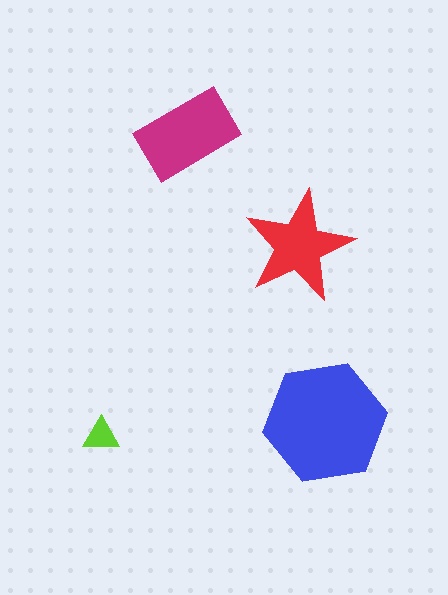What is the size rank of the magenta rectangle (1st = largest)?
2nd.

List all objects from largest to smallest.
The blue hexagon, the magenta rectangle, the red star, the lime triangle.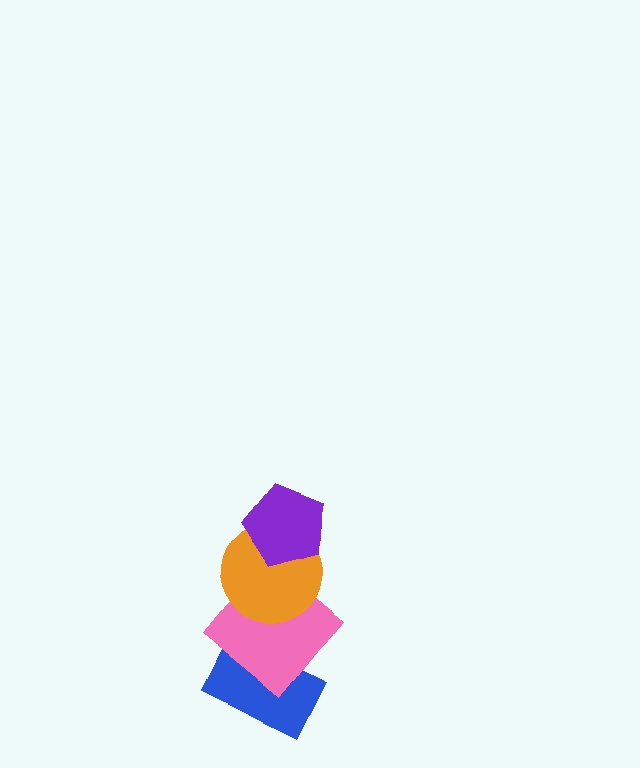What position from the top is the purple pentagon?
The purple pentagon is 1st from the top.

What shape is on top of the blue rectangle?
The pink diamond is on top of the blue rectangle.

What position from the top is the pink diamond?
The pink diamond is 3rd from the top.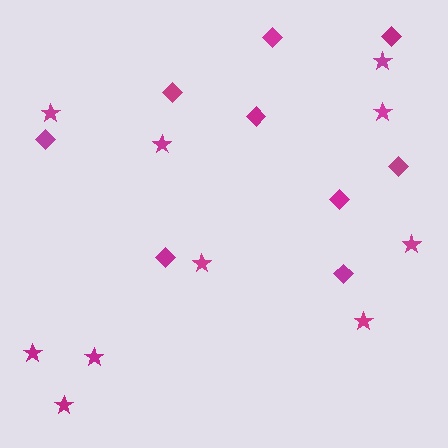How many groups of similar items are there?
There are 2 groups: one group of stars (10) and one group of diamonds (9).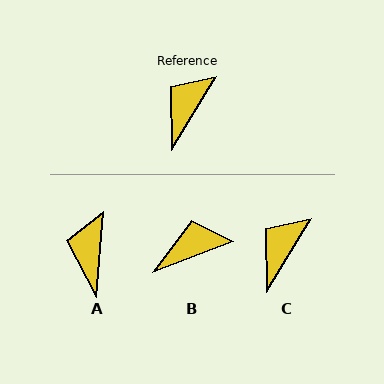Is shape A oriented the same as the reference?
No, it is off by about 27 degrees.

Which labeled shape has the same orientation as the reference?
C.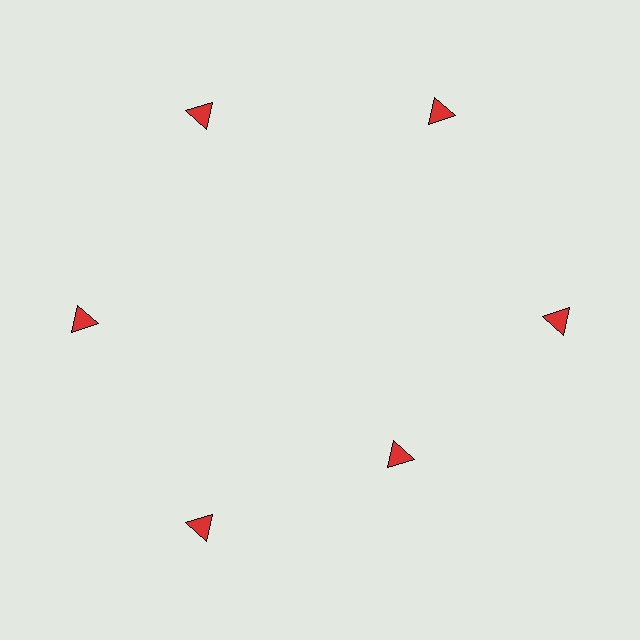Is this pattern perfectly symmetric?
No. The 6 red triangles are arranged in a ring, but one element near the 5 o'clock position is pulled inward toward the center, breaking the 6-fold rotational symmetry.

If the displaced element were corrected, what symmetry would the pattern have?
It would have 6-fold rotational symmetry — the pattern would map onto itself every 60 degrees.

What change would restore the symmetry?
The symmetry would be restored by moving it outward, back onto the ring so that all 6 triangles sit at equal angles and equal distance from the center.